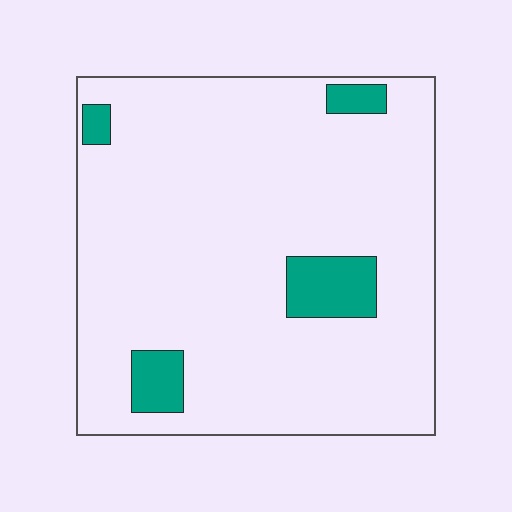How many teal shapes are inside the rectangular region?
4.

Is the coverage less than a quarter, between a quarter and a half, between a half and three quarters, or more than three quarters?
Less than a quarter.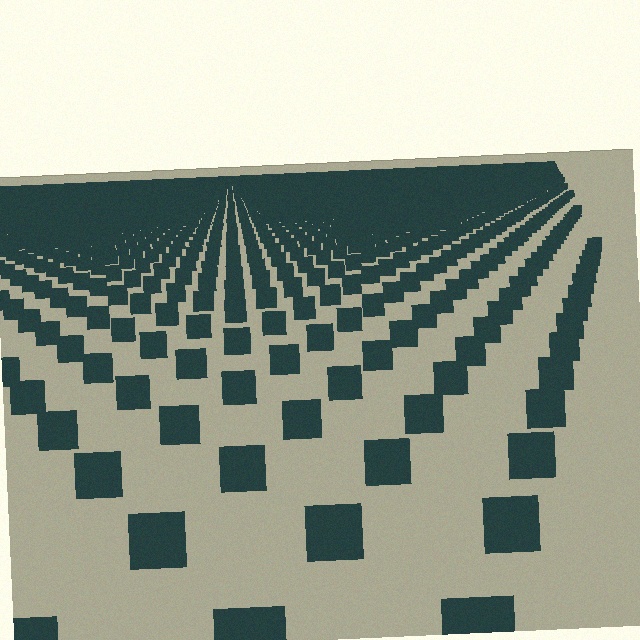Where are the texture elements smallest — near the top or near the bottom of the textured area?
Near the top.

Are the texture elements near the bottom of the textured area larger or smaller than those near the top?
Larger. Near the bottom, elements are closer to the viewer and appear at a bigger on-screen size.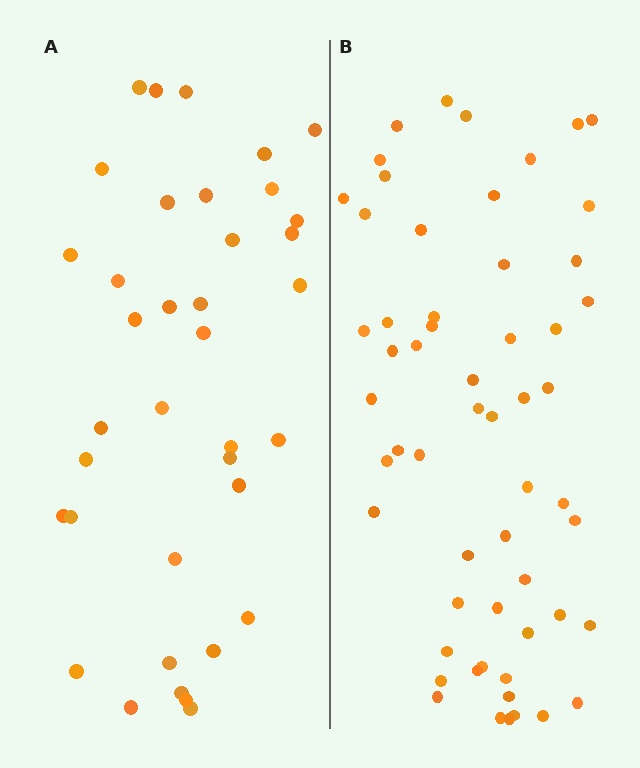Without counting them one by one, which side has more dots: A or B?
Region B (the right region) has more dots.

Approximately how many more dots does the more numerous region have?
Region B has approximately 20 more dots than region A.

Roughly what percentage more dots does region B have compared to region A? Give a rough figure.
About 55% more.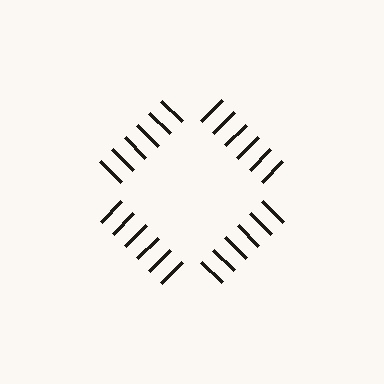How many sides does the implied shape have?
4 sides — the line-ends trace a square.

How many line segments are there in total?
24 — 6 along each of the 4 edges.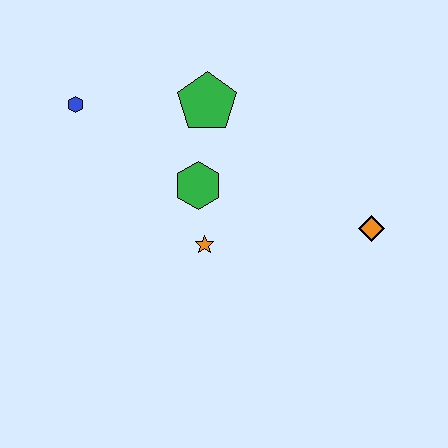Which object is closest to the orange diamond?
The orange star is closest to the orange diamond.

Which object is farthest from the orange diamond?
The blue hexagon is farthest from the orange diamond.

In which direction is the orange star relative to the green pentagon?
The orange star is below the green pentagon.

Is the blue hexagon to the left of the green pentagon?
Yes